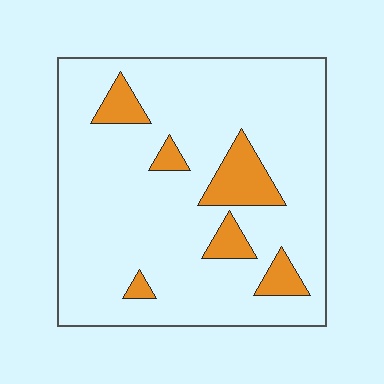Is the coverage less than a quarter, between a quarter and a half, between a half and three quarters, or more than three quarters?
Less than a quarter.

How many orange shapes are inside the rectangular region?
6.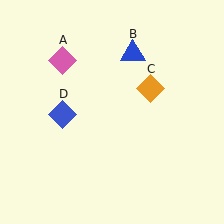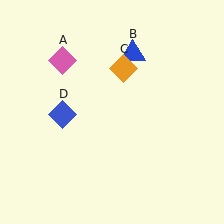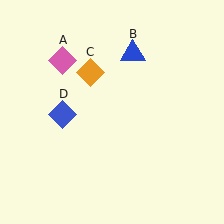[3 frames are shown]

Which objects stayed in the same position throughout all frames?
Pink diamond (object A) and blue triangle (object B) and blue diamond (object D) remained stationary.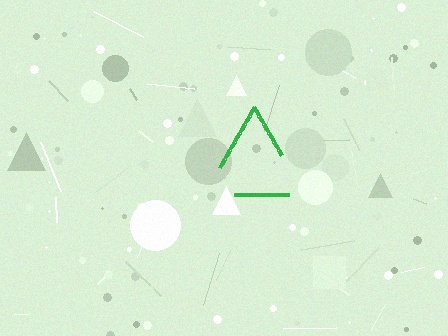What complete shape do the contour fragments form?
The contour fragments form a triangle.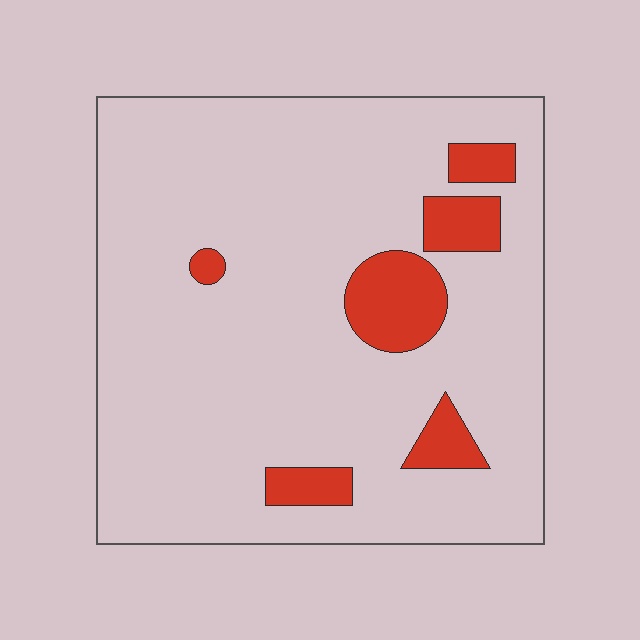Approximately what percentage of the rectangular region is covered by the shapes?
Approximately 10%.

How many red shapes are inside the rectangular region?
6.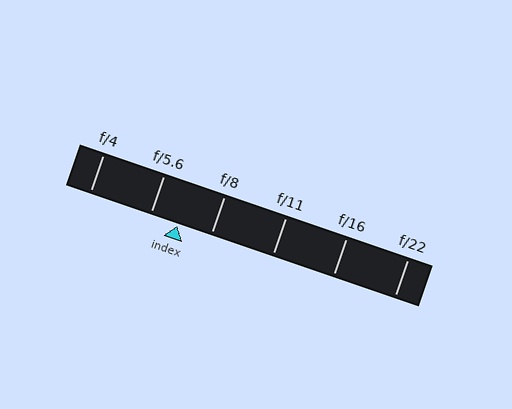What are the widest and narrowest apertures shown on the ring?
The widest aperture shown is f/4 and the narrowest is f/22.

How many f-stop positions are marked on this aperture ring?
There are 6 f-stop positions marked.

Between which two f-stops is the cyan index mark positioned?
The index mark is between f/5.6 and f/8.